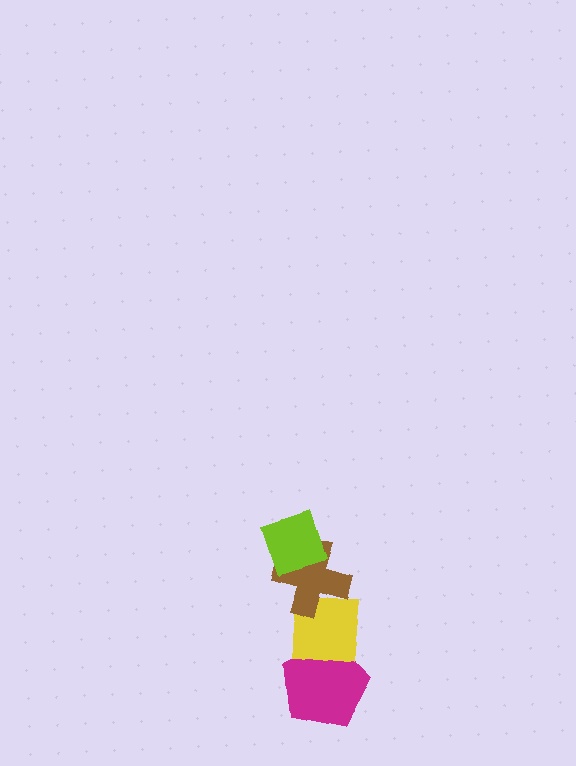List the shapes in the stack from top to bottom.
From top to bottom: the lime diamond, the brown cross, the yellow square, the magenta pentagon.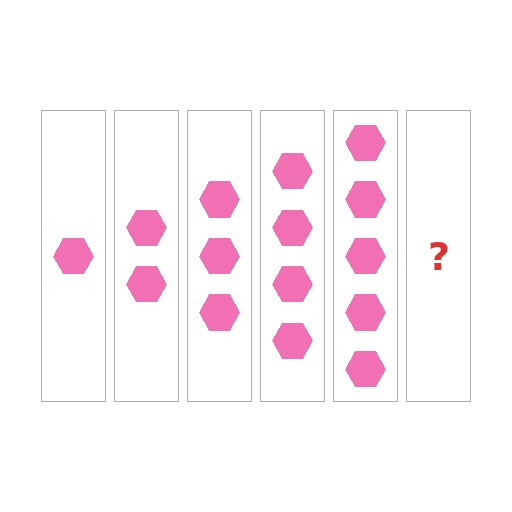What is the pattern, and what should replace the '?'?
The pattern is that each step adds one more hexagon. The '?' should be 6 hexagons.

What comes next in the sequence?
The next element should be 6 hexagons.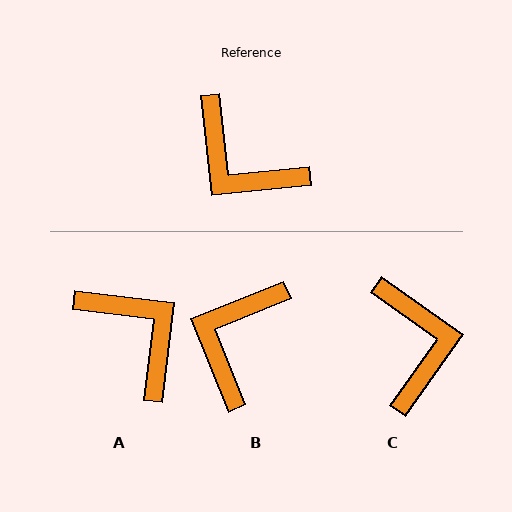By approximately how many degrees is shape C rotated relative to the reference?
Approximately 139 degrees counter-clockwise.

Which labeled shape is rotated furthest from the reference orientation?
A, about 168 degrees away.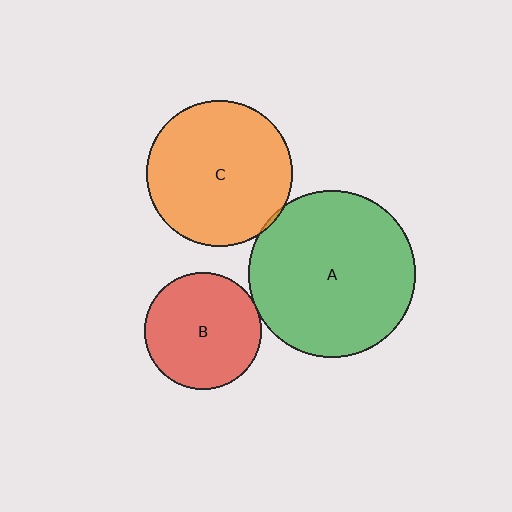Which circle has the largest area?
Circle A (green).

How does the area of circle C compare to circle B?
Approximately 1.6 times.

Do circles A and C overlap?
Yes.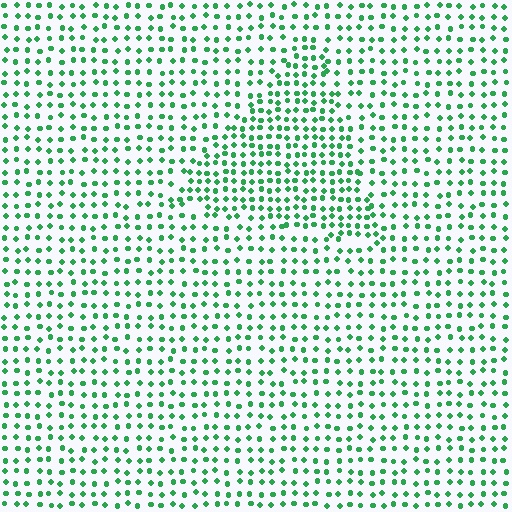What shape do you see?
I see a triangle.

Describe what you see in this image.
The image contains small green elements arranged at two different densities. A triangle-shaped region is visible where the elements are more densely packed than the surrounding area.